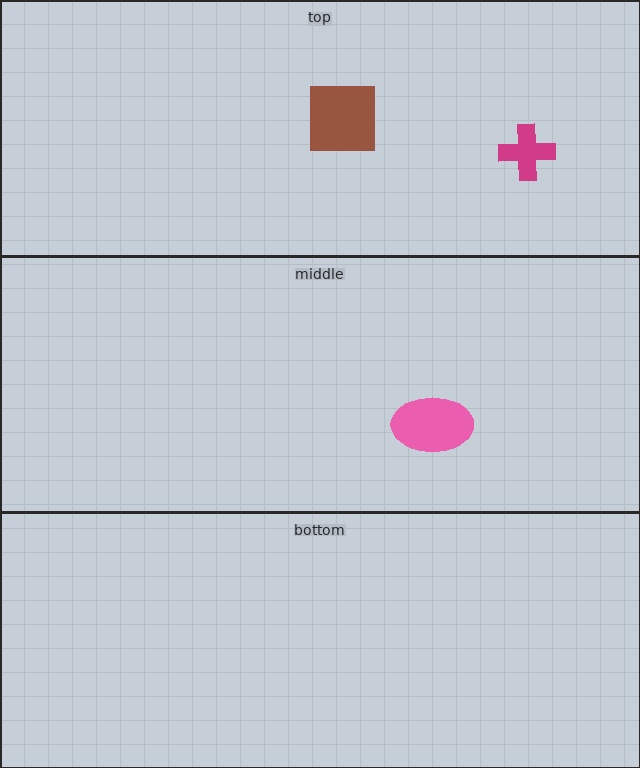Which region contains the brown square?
The top region.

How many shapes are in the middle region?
1.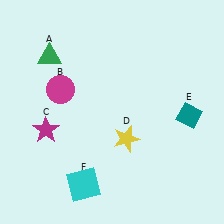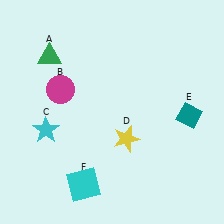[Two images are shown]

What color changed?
The star (C) changed from magenta in Image 1 to cyan in Image 2.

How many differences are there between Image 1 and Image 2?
There is 1 difference between the two images.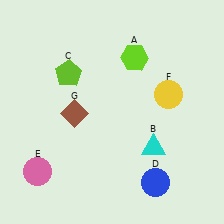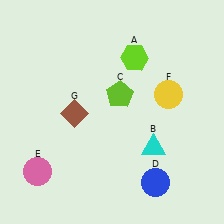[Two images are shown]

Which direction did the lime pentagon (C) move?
The lime pentagon (C) moved right.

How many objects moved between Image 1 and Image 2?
1 object moved between the two images.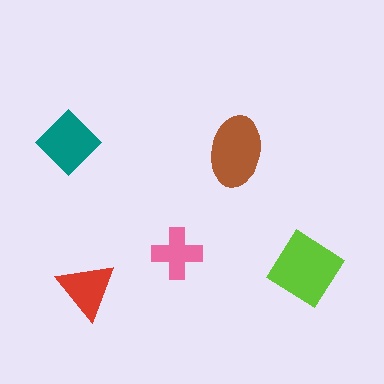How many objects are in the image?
There are 5 objects in the image.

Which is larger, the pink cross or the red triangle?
The red triangle.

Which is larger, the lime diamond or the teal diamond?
The lime diamond.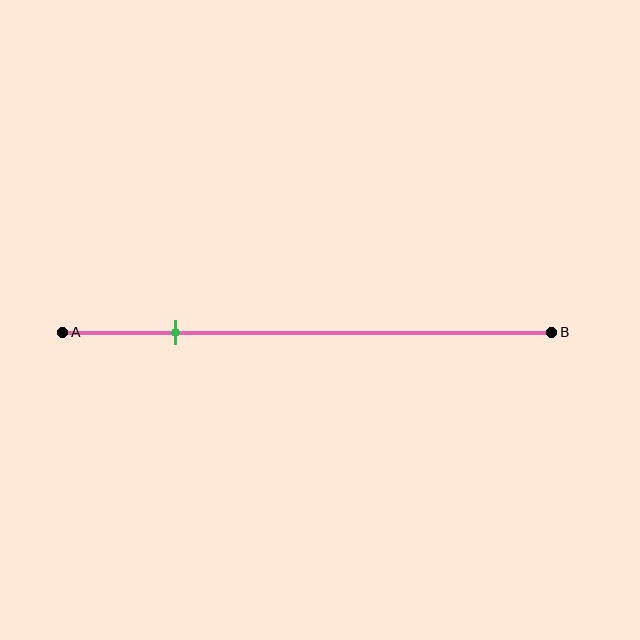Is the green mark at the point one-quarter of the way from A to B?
Yes, the mark is approximately at the one-quarter point.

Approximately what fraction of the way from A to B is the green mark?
The green mark is approximately 25% of the way from A to B.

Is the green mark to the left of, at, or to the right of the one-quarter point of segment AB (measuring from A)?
The green mark is approximately at the one-quarter point of segment AB.